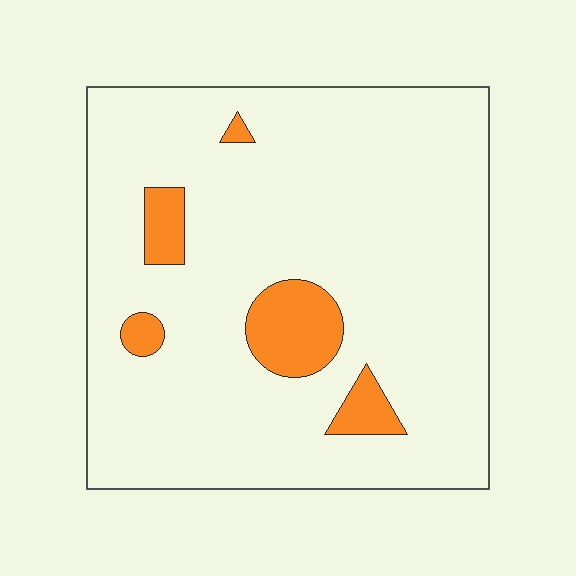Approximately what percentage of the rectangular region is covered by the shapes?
Approximately 10%.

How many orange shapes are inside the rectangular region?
5.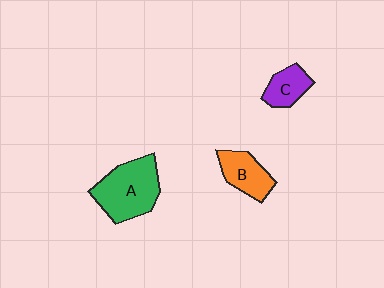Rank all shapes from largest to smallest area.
From largest to smallest: A (green), B (orange), C (purple).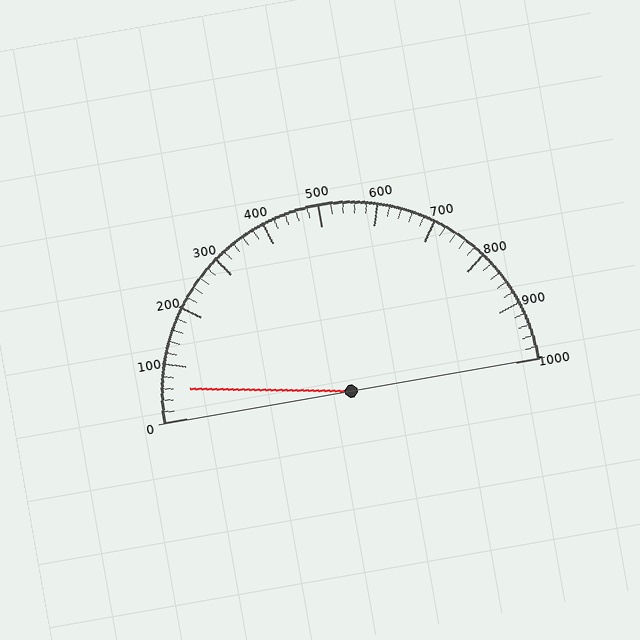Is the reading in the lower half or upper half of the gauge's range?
The reading is in the lower half of the range (0 to 1000).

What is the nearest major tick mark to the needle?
The nearest major tick mark is 100.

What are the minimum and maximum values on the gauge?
The gauge ranges from 0 to 1000.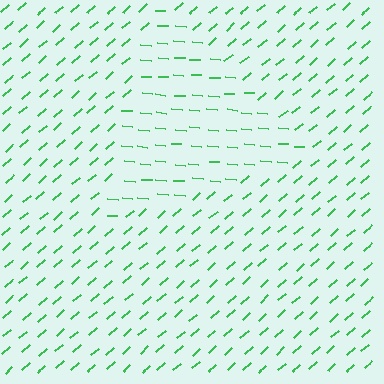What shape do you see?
I see a triangle.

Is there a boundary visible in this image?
Yes, there is a texture boundary formed by a change in line orientation.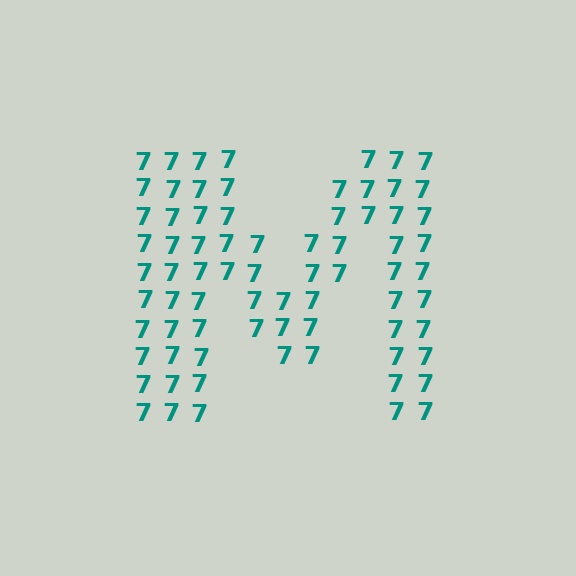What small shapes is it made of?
It is made of small digit 7's.